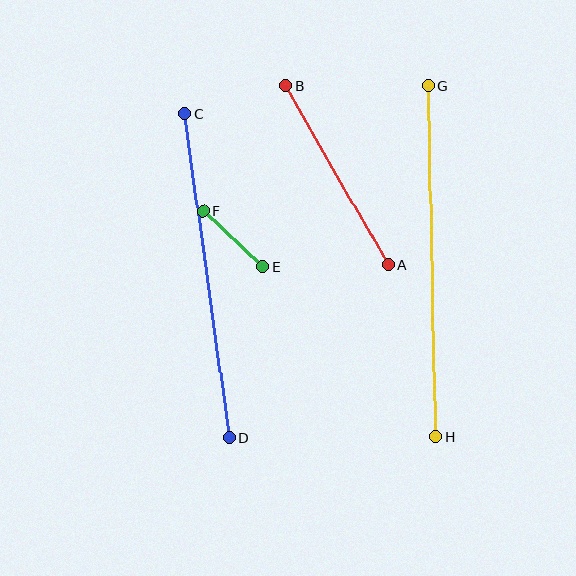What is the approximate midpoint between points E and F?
The midpoint is at approximately (233, 239) pixels.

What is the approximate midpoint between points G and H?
The midpoint is at approximately (432, 261) pixels.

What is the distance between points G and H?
The distance is approximately 351 pixels.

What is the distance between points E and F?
The distance is approximately 82 pixels.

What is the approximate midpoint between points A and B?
The midpoint is at approximately (337, 175) pixels.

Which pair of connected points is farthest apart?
Points G and H are farthest apart.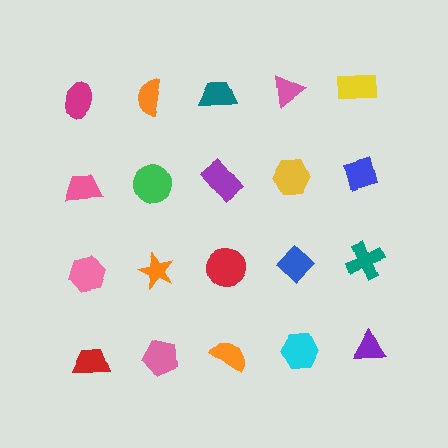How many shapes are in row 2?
5 shapes.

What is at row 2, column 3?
A purple rectangle.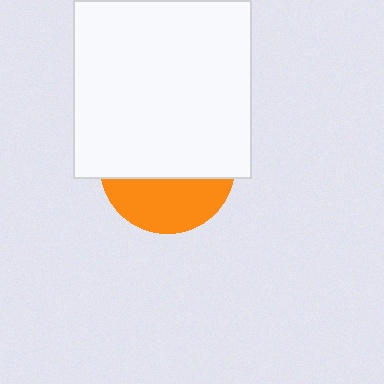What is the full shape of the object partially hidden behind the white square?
The partially hidden object is an orange circle.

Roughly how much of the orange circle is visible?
A small part of it is visible (roughly 38%).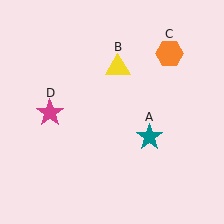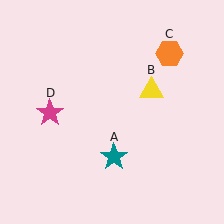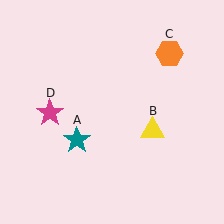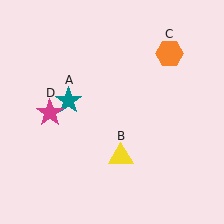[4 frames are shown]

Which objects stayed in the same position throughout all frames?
Orange hexagon (object C) and magenta star (object D) remained stationary.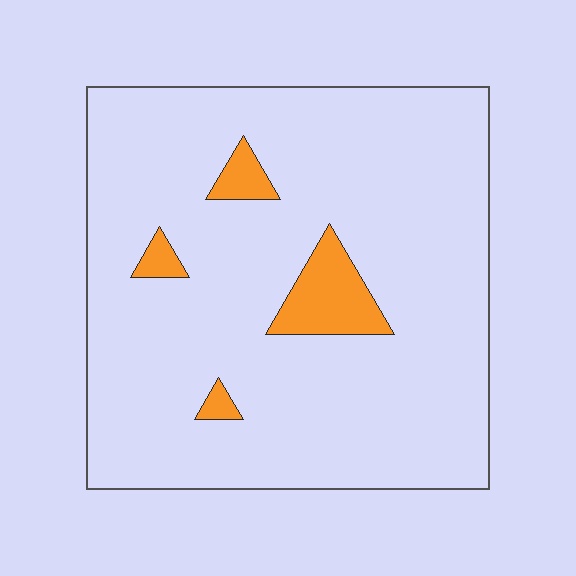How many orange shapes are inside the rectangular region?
4.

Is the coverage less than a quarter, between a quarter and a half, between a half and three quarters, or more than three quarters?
Less than a quarter.